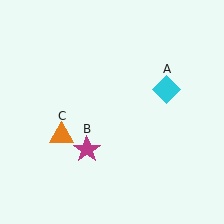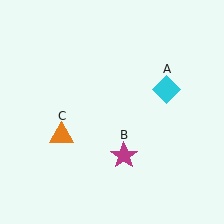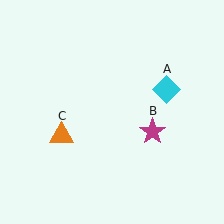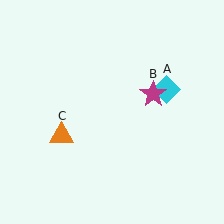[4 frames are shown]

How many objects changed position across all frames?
1 object changed position: magenta star (object B).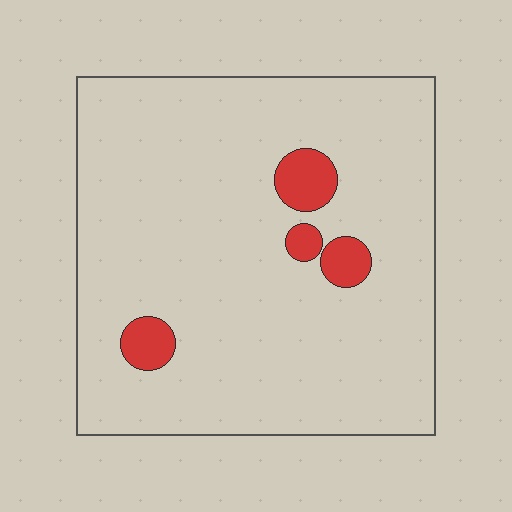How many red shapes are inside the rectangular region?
4.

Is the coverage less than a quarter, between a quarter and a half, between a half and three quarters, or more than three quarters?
Less than a quarter.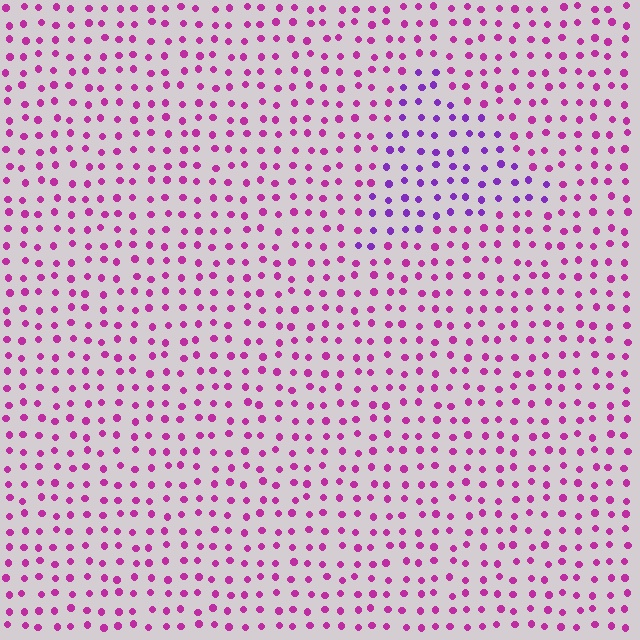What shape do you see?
I see a triangle.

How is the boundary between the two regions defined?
The boundary is defined purely by a slight shift in hue (about 36 degrees). Spacing, size, and orientation are identical on both sides.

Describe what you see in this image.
The image is filled with small magenta elements in a uniform arrangement. A triangle-shaped region is visible where the elements are tinted to a slightly different hue, forming a subtle color boundary.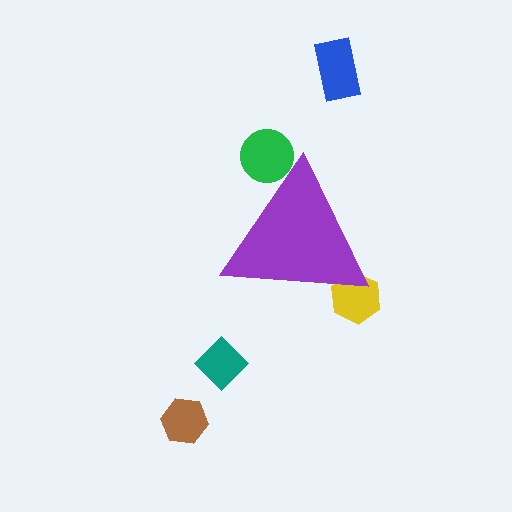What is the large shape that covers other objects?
A purple triangle.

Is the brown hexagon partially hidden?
No, the brown hexagon is fully visible.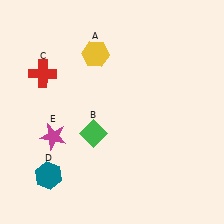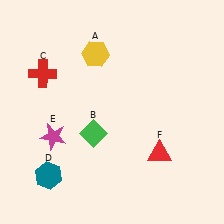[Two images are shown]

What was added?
A red triangle (F) was added in Image 2.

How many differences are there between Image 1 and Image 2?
There is 1 difference between the two images.